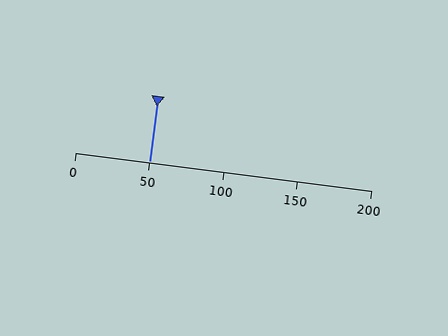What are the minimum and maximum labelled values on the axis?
The axis runs from 0 to 200.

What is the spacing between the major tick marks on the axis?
The major ticks are spaced 50 apart.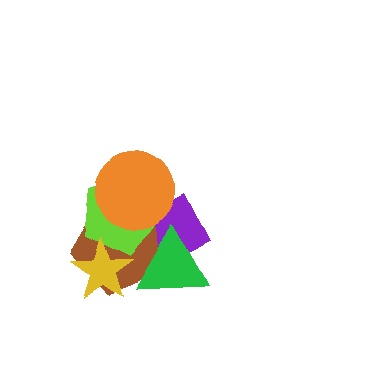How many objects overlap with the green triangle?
3 objects overlap with the green triangle.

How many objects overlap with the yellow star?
2 objects overlap with the yellow star.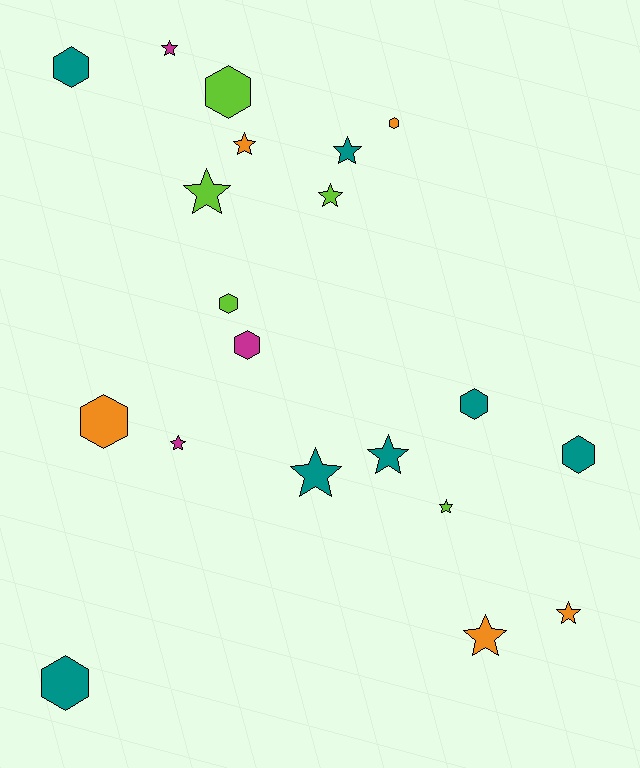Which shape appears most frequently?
Star, with 11 objects.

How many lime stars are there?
There are 3 lime stars.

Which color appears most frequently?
Teal, with 7 objects.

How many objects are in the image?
There are 20 objects.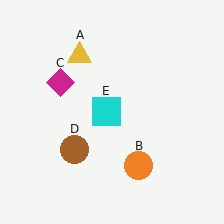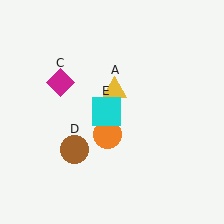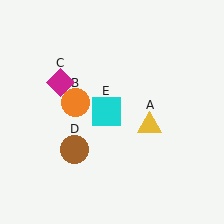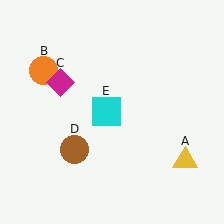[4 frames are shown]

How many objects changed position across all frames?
2 objects changed position: yellow triangle (object A), orange circle (object B).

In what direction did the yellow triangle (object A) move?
The yellow triangle (object A) moved down and to the right.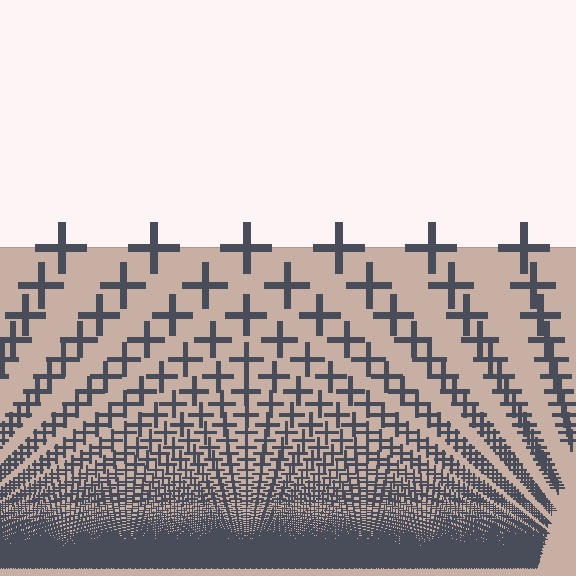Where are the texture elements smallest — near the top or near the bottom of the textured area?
Near the bottom.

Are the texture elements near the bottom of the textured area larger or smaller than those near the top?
Smaller. The gradient is inverted — elements near the bottom are smaller and denser.